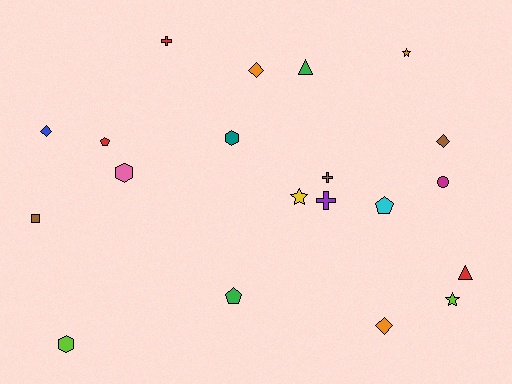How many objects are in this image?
There are 20 objects.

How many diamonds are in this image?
There are 4 diamonds.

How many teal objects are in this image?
There is 1 teal object.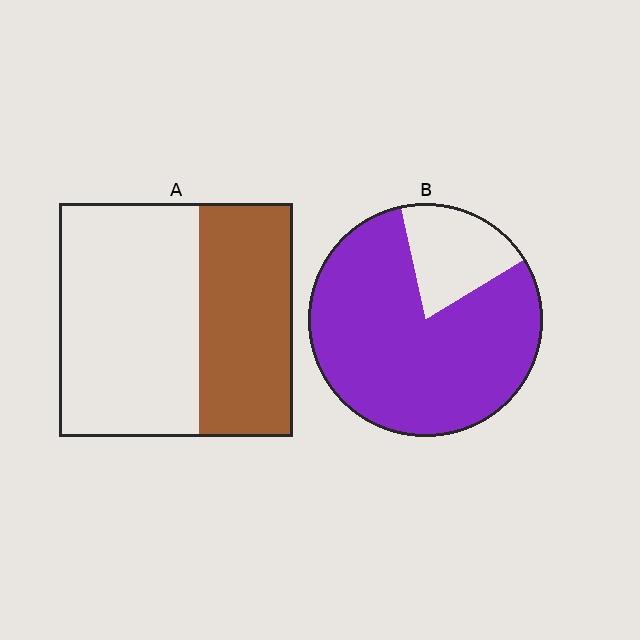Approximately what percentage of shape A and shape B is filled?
A is approximately 40% and B is approximately 80%.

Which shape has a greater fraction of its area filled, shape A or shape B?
Shape B.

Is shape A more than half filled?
No.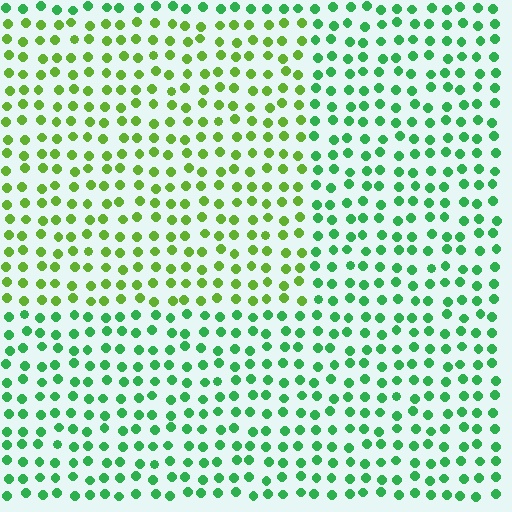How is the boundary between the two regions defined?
The boundary is defined purely by a slight shift in hue (about 38 degrees). Spacing, size, and orientation are identical on both sides.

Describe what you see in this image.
The image is filled with small green elements in a uniform arrangement. A rectangle-shaped region is visible where the elements are tinted to a slightly different hue, forming a subtle color boundary.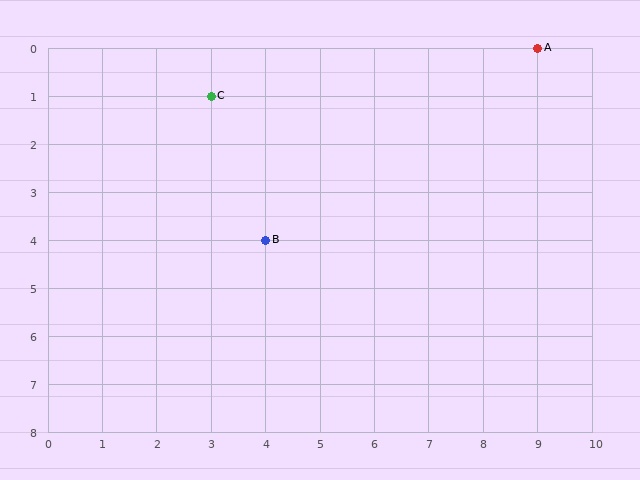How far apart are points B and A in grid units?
Points B and A are 5 columns and 4 rows apart (about 6.4 grid units diagonally).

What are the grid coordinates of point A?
Point A is at grid coordinates (9, 0).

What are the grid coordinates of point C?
Point C is at grid coordinates (3, 1).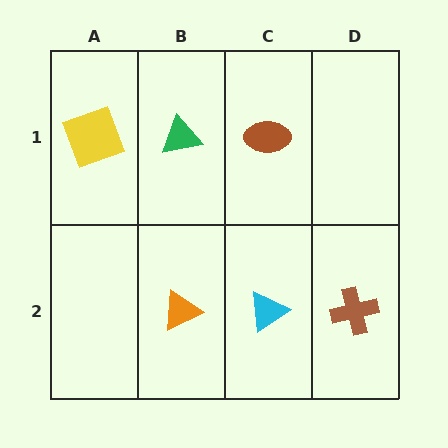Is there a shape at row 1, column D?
No, that cell is empty.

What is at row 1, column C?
A brown ellipse.